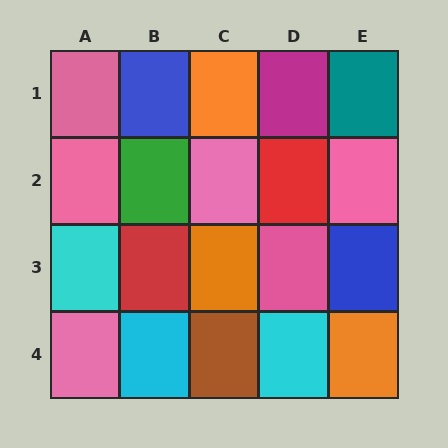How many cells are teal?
1 cell is teal.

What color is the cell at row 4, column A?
Pink.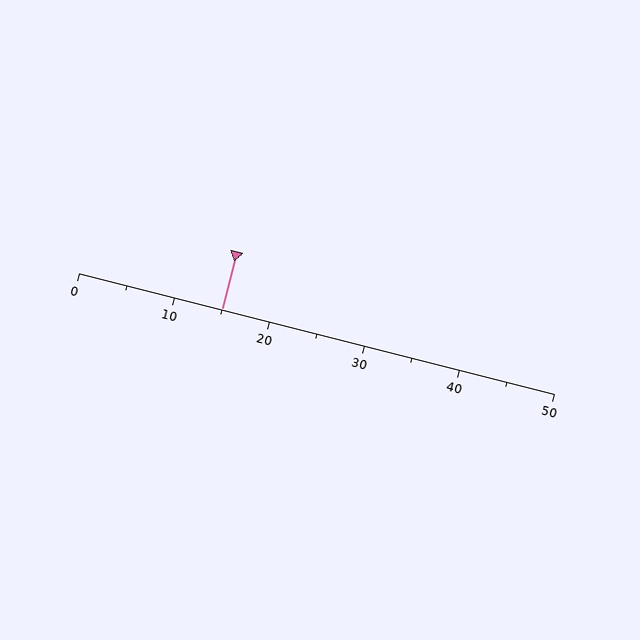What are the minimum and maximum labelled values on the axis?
The axis runs from 0 to 50.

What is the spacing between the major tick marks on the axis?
The major ticks are spaced 10 apart.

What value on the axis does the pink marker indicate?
The marker indicates approximately 15.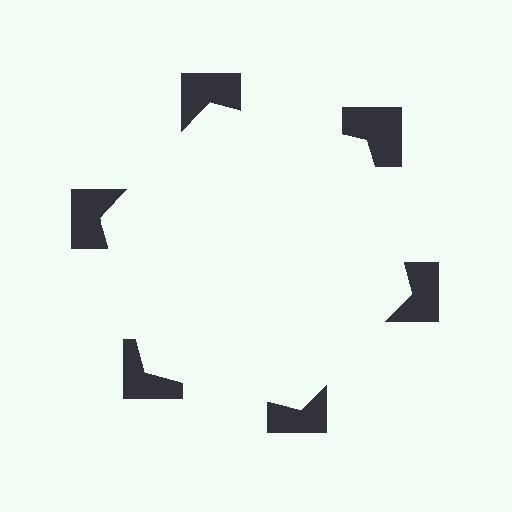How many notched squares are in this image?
There are 6 — one at each vertex of the illusory hexagon.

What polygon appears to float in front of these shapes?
An illusory hexagon — its edges are inferred from the aligned wedge cuts in the notched squares, not physically drawn.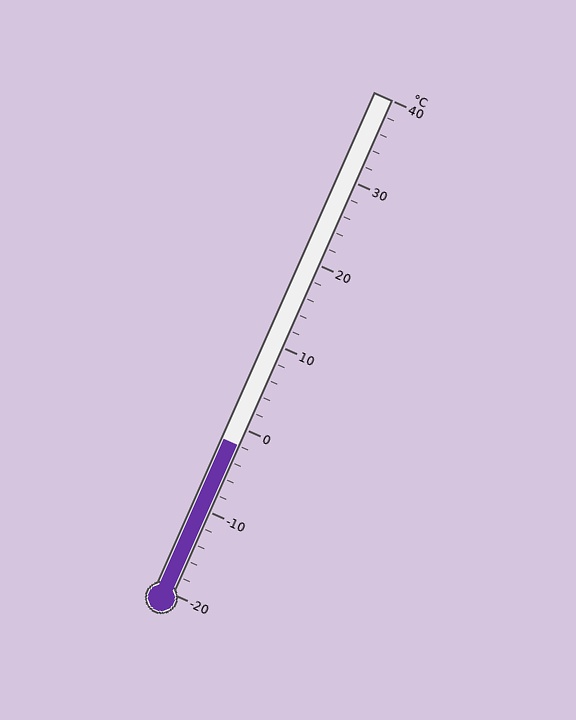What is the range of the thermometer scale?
The thermometer scale ranges from -20°C to 40°C.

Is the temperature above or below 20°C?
The temperature is below 20°C.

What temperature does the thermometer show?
The thermometer shows approximately -2°C.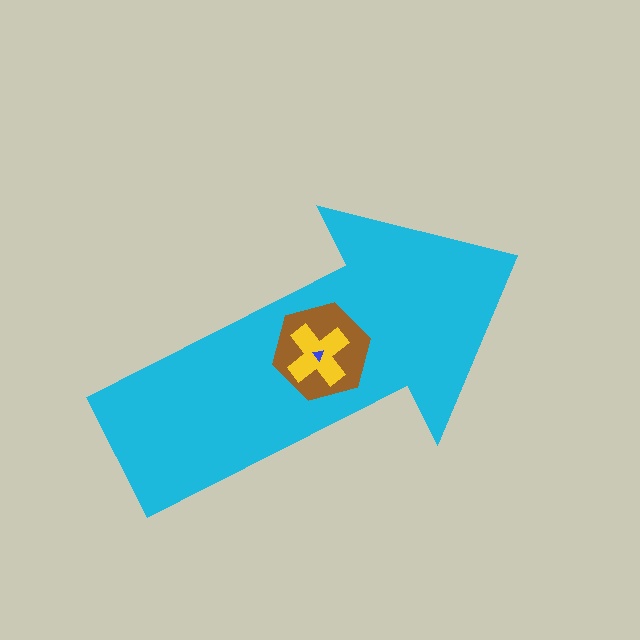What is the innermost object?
The blue triangle.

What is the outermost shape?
The cyan arrow.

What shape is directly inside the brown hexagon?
The yellow cross.